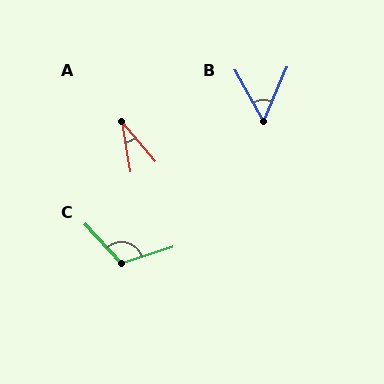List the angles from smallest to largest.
A (31°), B (52°), C (114°).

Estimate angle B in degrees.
Approximately 52 degrees.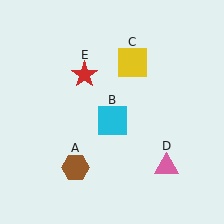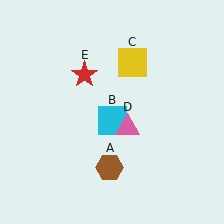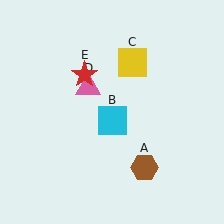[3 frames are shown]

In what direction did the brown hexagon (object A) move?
The brown hexagon (object A) moved right.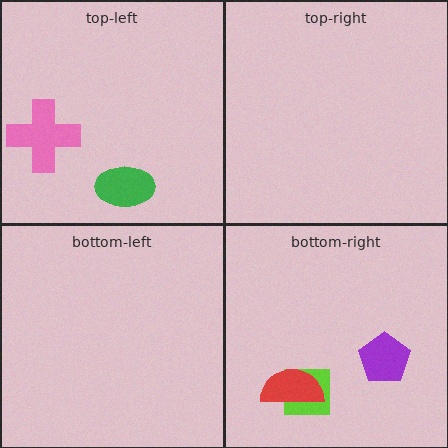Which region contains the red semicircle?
The bottom-right region.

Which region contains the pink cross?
The top-left region.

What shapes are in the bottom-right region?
The purple pentagon, the lime square, the red semicircle.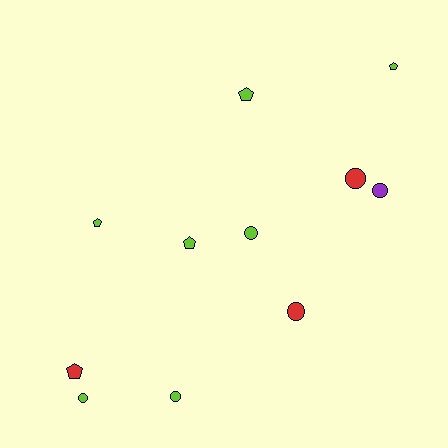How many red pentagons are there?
There is 1 red pentagon.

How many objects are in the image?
There are 11 objects.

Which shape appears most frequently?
Circle, with 6 objects.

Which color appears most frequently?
Lime, with 7 objects.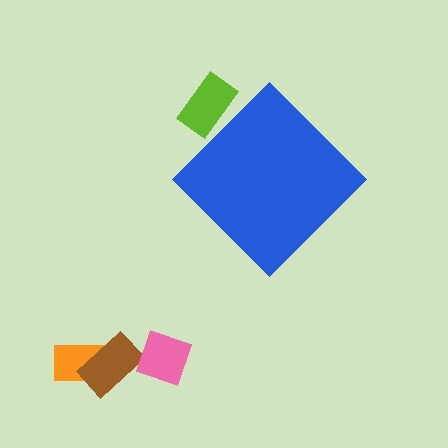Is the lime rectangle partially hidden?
Yes, the lime rectangle is partially hidden behind the blue diamond.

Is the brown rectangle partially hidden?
No, the brown rectangle is fully visible.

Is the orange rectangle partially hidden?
No, the orange rectangle is fully visible.